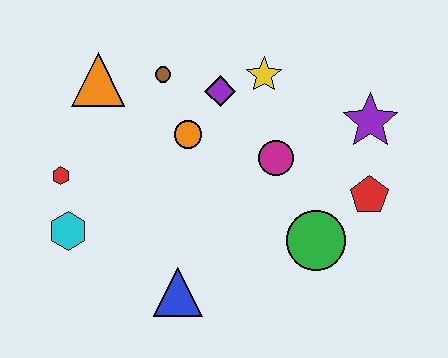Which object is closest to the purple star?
The red pentagon is closest to the purple star.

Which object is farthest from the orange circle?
The red pentagon is farthest from the orange circle.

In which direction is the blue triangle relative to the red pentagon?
The blue triangle is to the left of the red pentagon.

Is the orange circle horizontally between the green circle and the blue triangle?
Yes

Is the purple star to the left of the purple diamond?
No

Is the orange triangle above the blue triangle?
Yes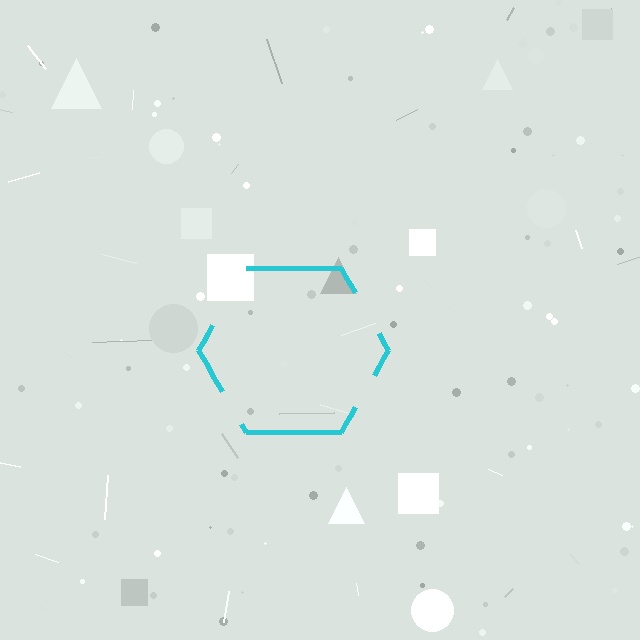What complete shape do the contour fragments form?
The contour fragments form a hexagon.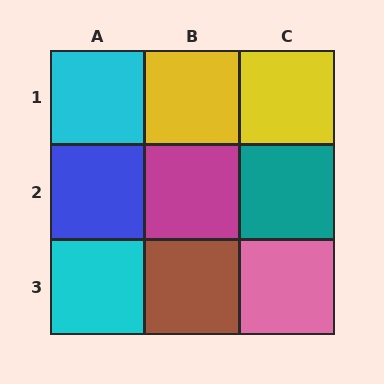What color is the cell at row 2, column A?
Blue.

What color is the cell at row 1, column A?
Cyan.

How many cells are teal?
1 cell is teal.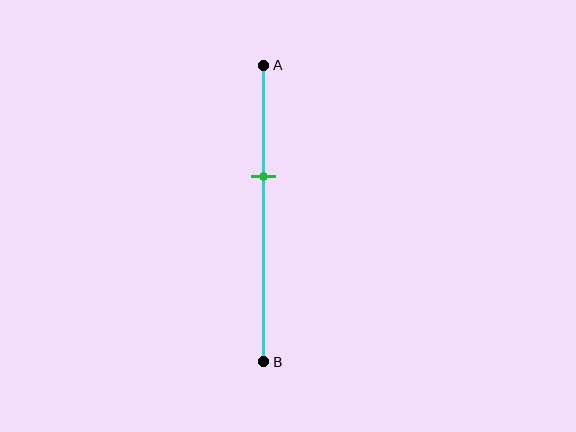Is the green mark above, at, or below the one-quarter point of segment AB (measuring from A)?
The green mark is below the one-quarter point of segment AB.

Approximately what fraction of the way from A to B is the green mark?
The green mark is approximately 35% of the way from A to B.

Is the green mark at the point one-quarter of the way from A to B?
No, the mark is at about 35% from A, not at the 25% one-quarter point.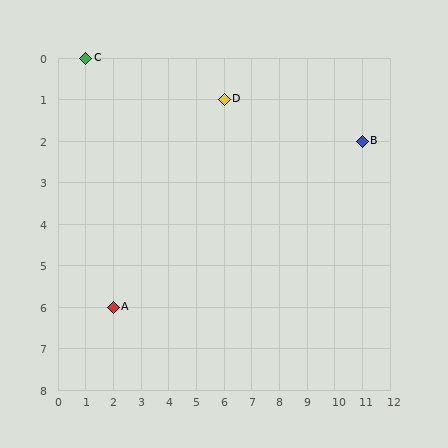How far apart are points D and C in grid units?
Points D and C are 5 columns and 1 row apart (about 5.1 grid units diagonally).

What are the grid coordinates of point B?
Point B is at grid coordinates (11, 2).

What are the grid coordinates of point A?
Point A is at grid coordinates (2, 6).